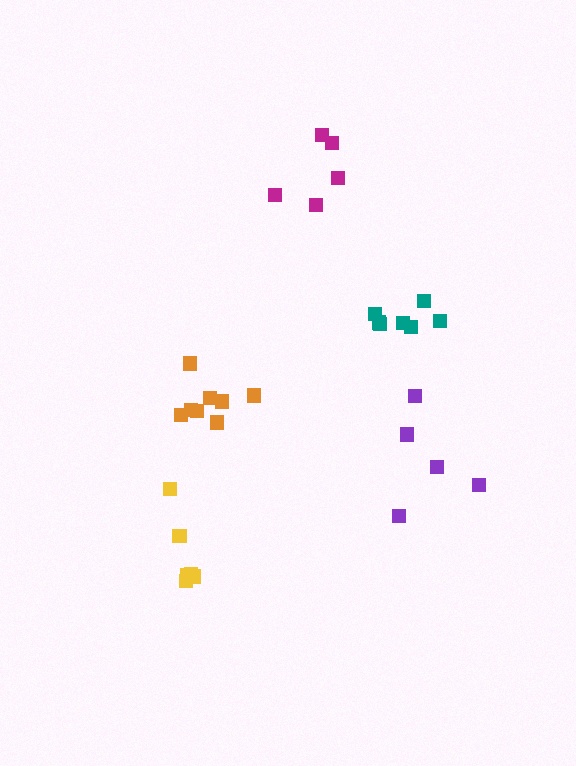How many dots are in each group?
Group 1: 6 dots, Group 2: 5 dots, Group 3: 8 dots, Group 4: 7 dots, Group 5: 5 dots (31 total).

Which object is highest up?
The magenta cluster is topmost.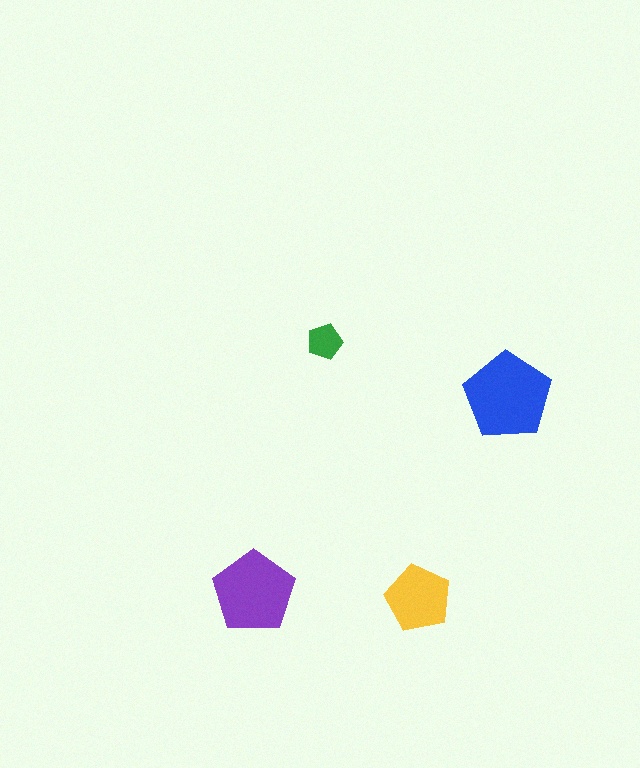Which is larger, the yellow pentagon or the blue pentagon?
The blue one.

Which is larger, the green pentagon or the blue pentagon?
The blue one.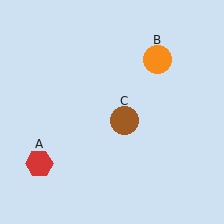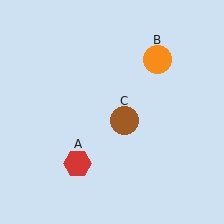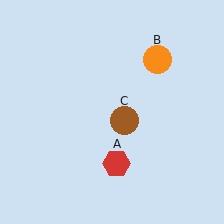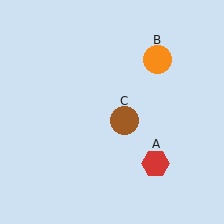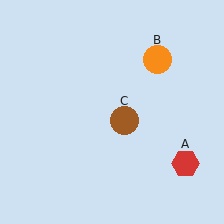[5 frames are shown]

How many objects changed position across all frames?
1 object changed position: red hexagon (object A).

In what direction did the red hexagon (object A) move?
The red hexagon (object A) moved right.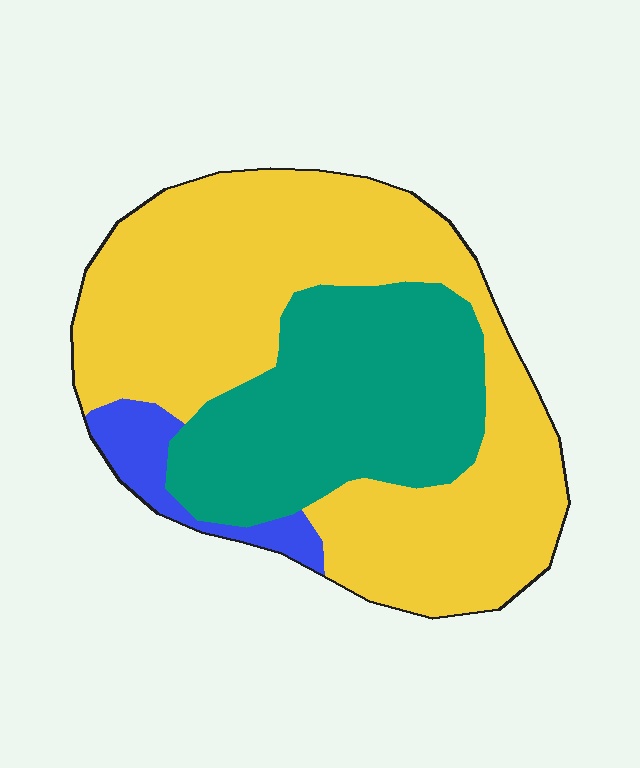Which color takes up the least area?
Blue, at roughly 5%.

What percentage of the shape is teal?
Teal takes up about one third (1/3) of the shape.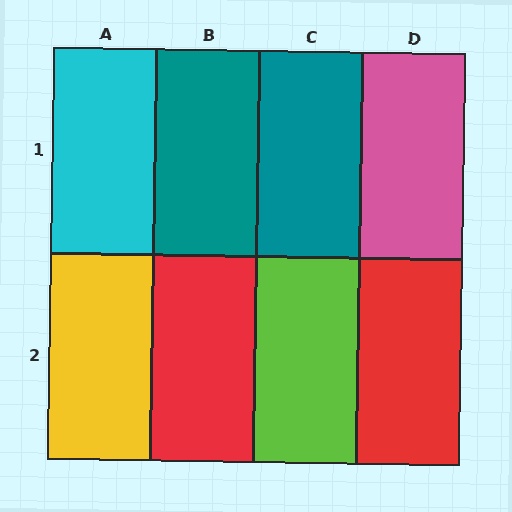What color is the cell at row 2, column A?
Yellow.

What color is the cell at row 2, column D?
Red.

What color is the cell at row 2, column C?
Lime.